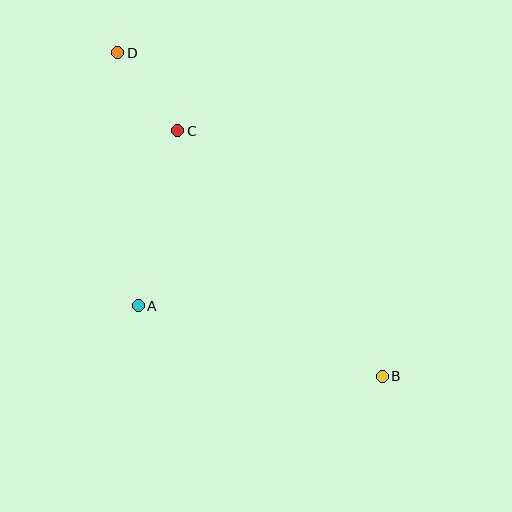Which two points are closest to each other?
Points C and D are closest to each other.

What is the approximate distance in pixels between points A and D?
The distance between A and D is approximately 254 pixels.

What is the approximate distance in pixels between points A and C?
The distance between A and C is approximately 180 pixels.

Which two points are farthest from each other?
Points B and D are farthest from each other.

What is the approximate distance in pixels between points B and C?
The distance between B and C is approximately 320 pixels.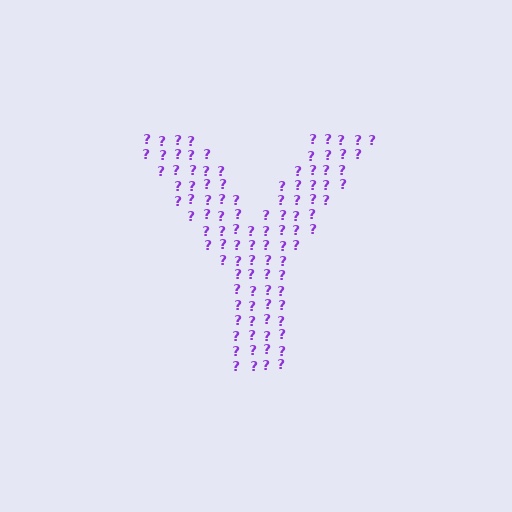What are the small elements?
The small elements are question marks.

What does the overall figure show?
The overall figure shows the letter Y.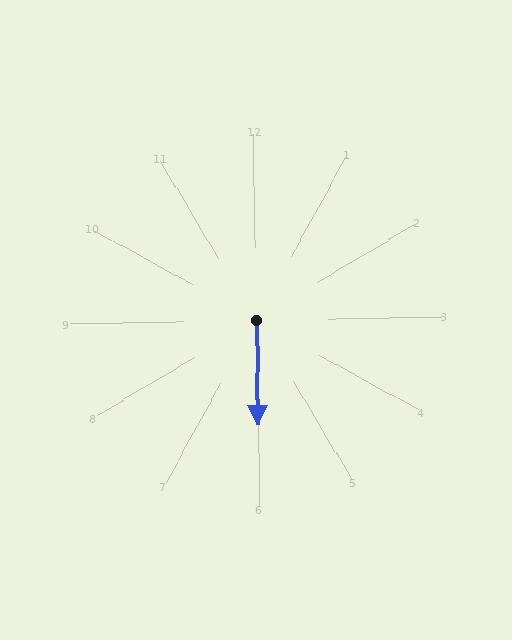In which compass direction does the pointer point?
South.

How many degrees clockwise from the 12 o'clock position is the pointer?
Approximately 180 degrees.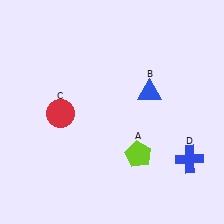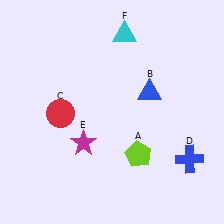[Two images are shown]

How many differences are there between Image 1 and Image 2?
There are 2 differences between the two images.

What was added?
A magenta star (E), a cyan triangle (F) were added in Image 2.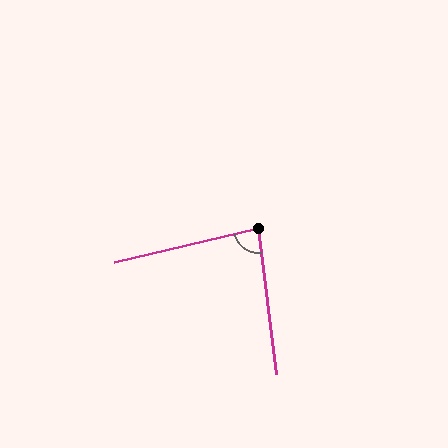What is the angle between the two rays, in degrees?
Approximately 84 degrees.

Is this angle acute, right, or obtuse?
It is acute.